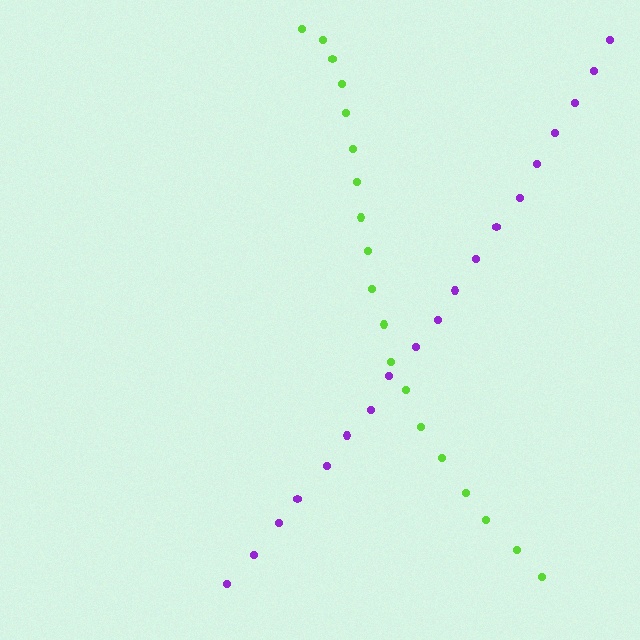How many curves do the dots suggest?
There are 2 distinct paths.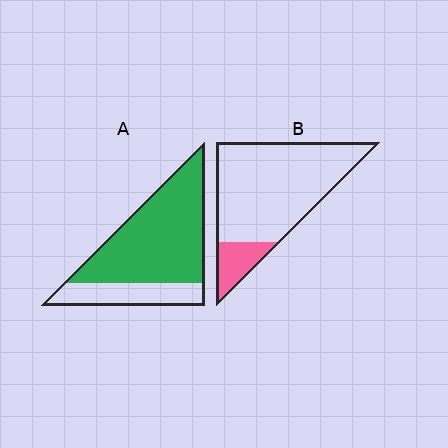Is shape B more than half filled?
No.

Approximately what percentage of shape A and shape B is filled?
A is approximately 75% and B is approximately 15%.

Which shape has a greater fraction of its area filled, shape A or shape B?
Shape A.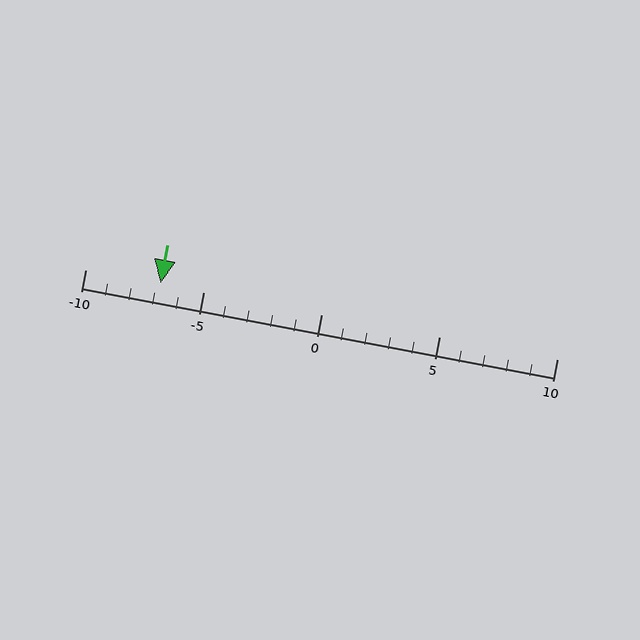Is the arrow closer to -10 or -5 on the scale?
The arrow is closer to -5.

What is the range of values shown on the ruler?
The ruler shows values from -10 to 10.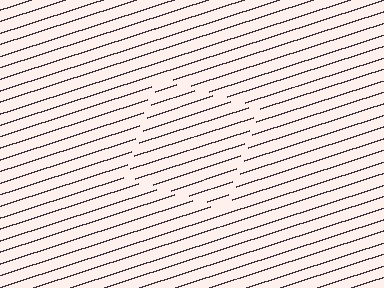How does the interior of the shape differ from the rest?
The interior of the shape contains the same grating, shifted by half a period — the contour is defined by the phase discontinuity where line-ends from the inner and outer gratings abut.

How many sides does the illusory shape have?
4 sides — the line-ends trace a square.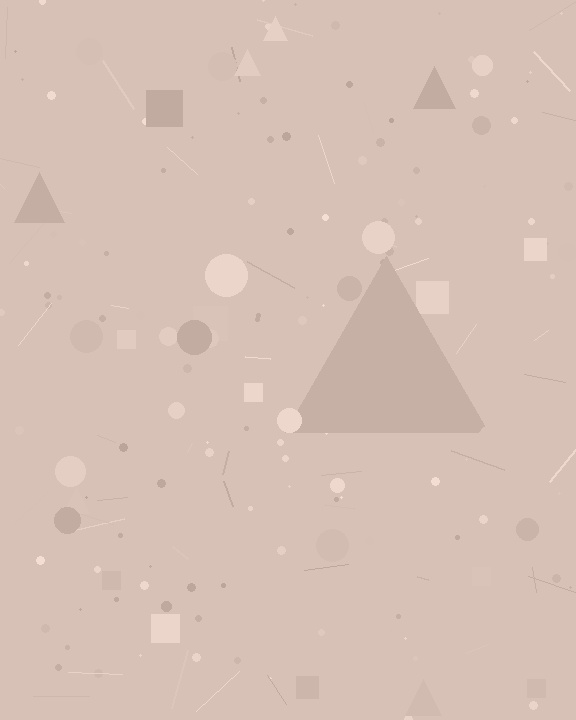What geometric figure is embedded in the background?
A triangle is embedded in the background.